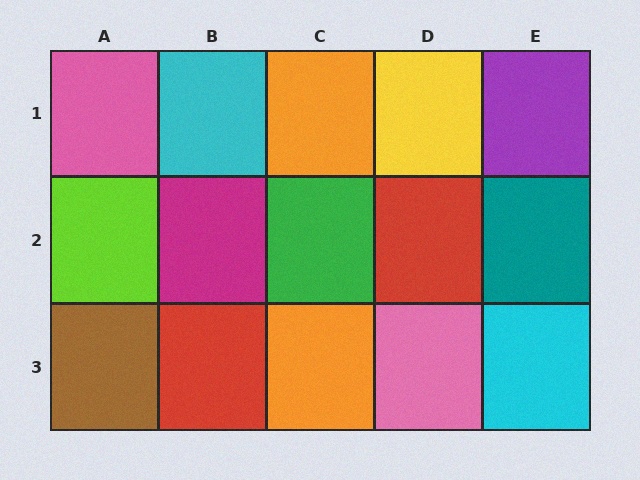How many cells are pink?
2 cells are pink.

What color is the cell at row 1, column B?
Cyan.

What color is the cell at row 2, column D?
Red.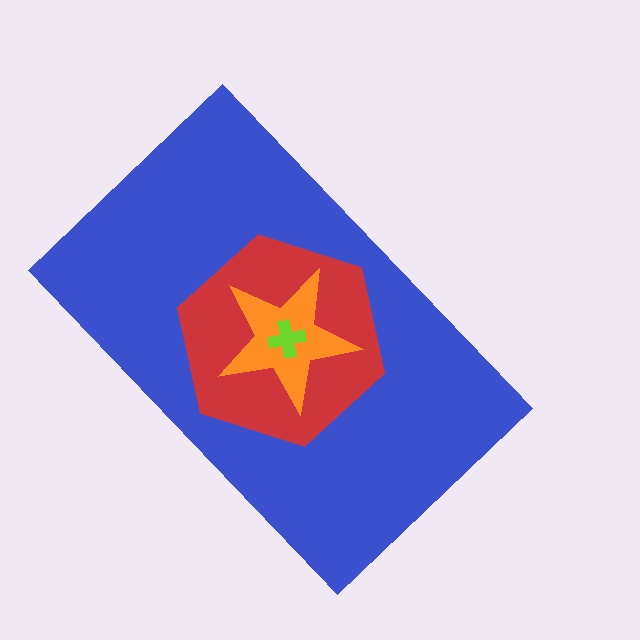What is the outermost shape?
The blue rectangle.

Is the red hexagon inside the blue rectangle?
Yes.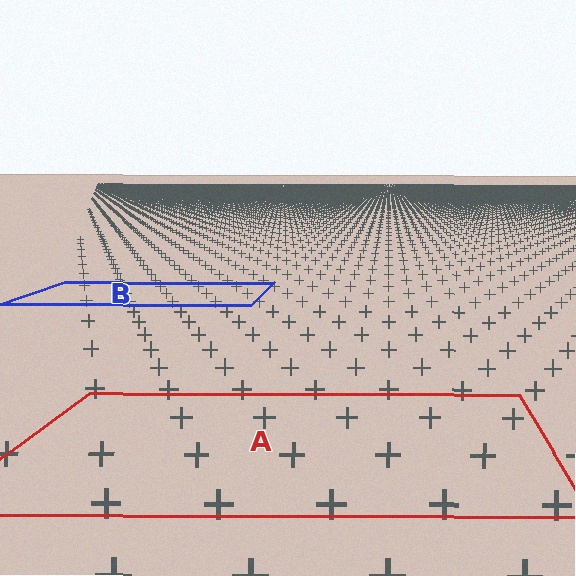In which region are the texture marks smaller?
The texture marks are smaller in region B, because it is farther away.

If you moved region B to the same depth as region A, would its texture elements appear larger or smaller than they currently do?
They would appear larger. At a closer depth, the same texture elements are projected at a bigger on-screen size.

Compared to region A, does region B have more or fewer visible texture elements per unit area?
Region B has more texture elements per unit area — they are packed more densely because it is farther away.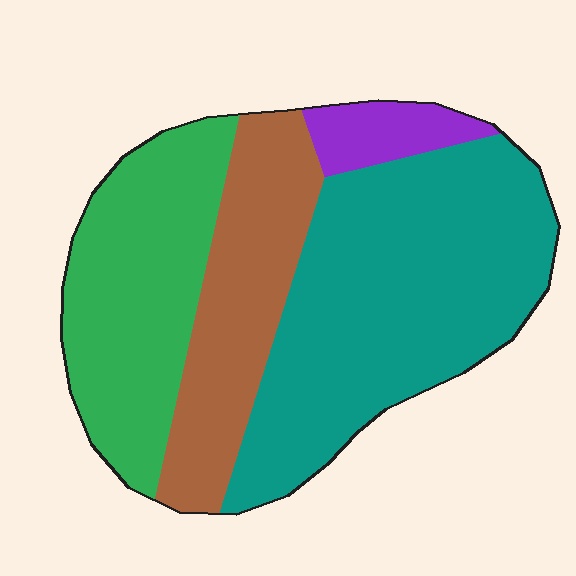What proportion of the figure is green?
Green takes up about one quarter (1/4) of the figure.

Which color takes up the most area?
Teal, at roughly 45%.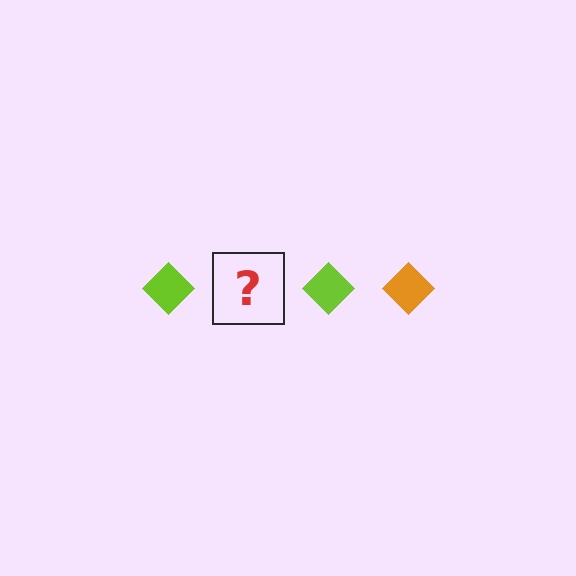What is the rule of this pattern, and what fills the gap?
The rule is that the pattern cycles through lime, orange diamonds. The gap should be filled with an orange diamond.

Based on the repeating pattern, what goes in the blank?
The blank should be an orange diamond.